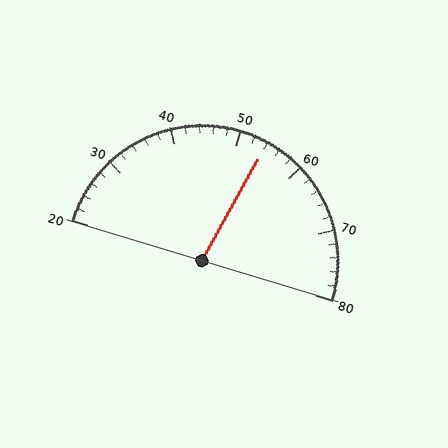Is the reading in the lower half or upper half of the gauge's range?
The reading is in the upper half of the range (20 to 80).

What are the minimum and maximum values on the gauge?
The gauge ranges from 20 to 80.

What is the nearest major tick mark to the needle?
The nearest major tick mark is 50.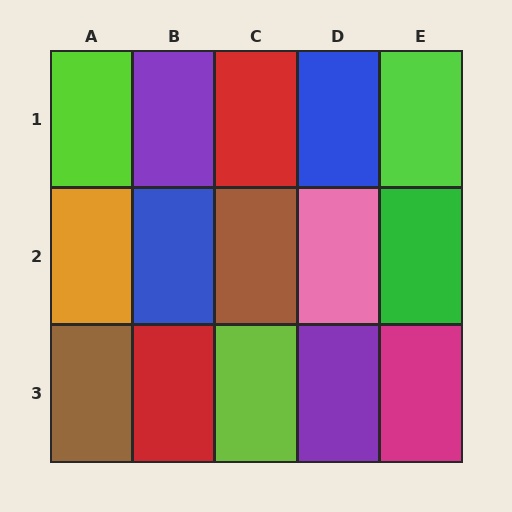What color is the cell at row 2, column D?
Pink.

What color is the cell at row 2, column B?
Blue.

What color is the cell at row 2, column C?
Brown.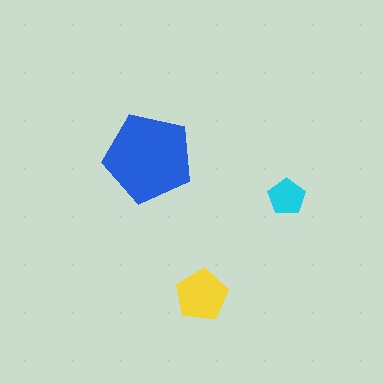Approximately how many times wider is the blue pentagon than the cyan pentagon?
About 2.5 times wider.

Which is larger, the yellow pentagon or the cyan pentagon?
The yellow one.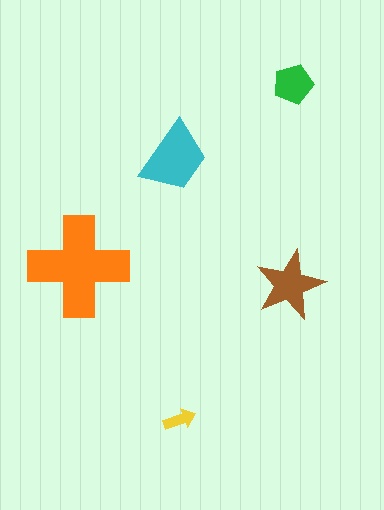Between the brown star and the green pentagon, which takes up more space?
The brown star.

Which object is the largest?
The orange cross.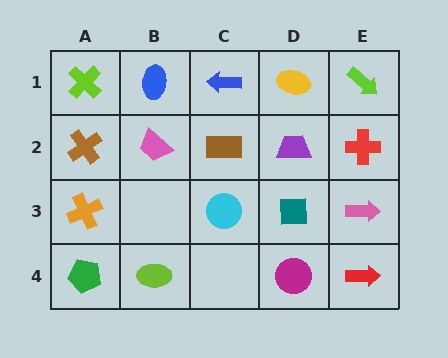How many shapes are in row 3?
4 shapes.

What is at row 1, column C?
A blue arrow.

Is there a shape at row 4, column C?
No, that cell is empty.